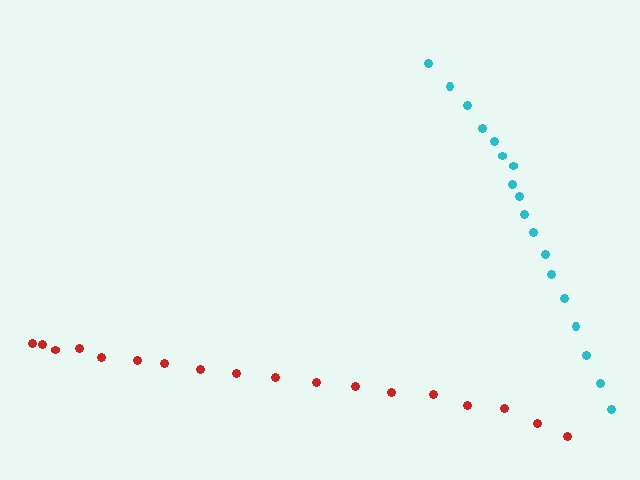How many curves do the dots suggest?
There are 2 distinct paths.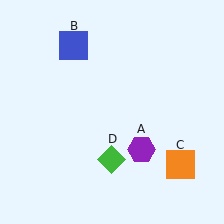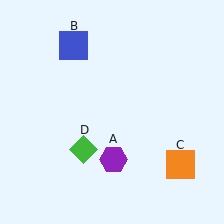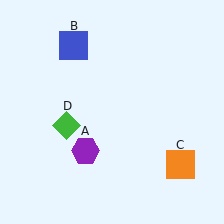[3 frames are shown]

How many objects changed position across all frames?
2 objects changed position: purple hexagon (object A), green diamond (object D).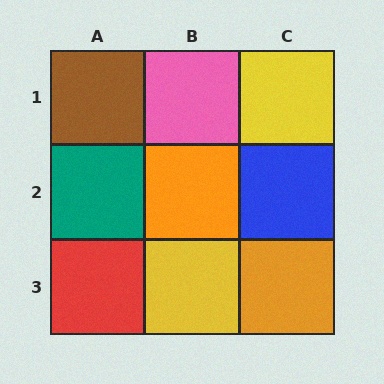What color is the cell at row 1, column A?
Brown.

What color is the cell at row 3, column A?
Red.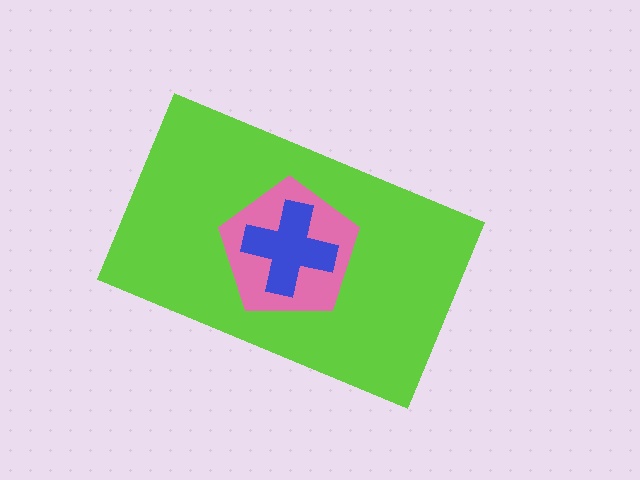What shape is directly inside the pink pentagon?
The blue cross.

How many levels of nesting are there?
3.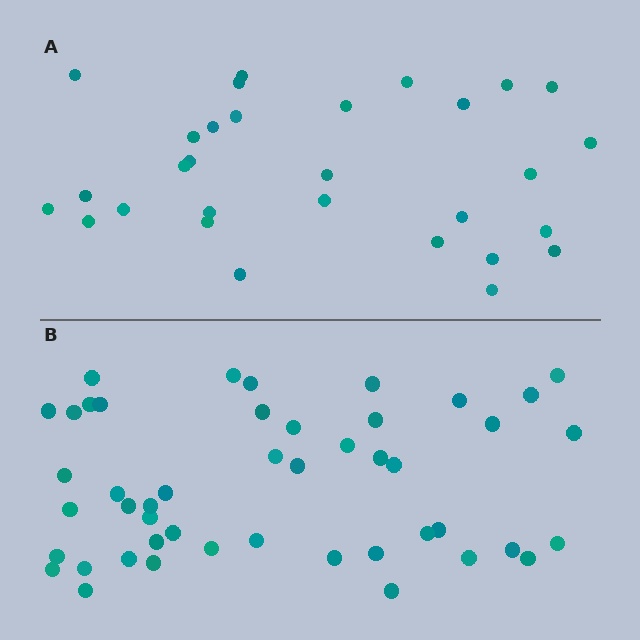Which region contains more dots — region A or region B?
Region B (the bottom region) has more dots.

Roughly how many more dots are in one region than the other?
Region B has approximately 15 more dots than region A.